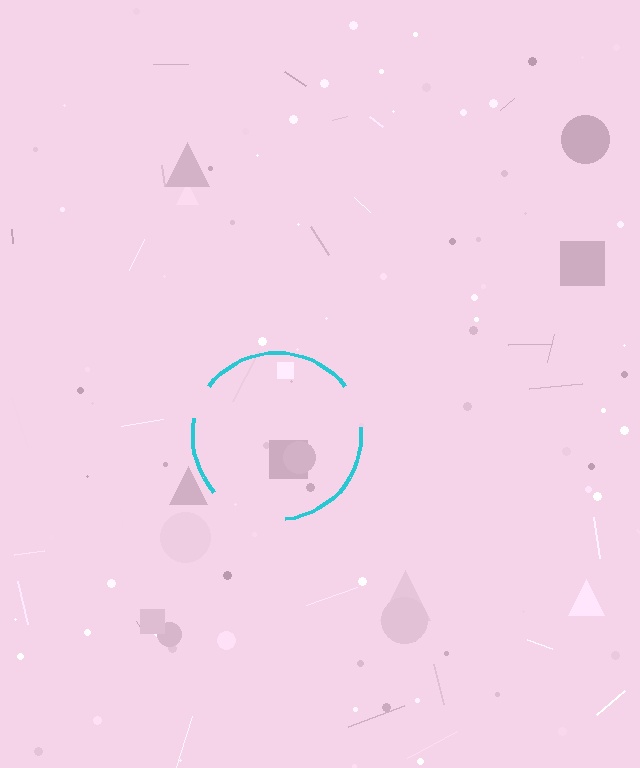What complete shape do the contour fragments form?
The contour fragments form a circle.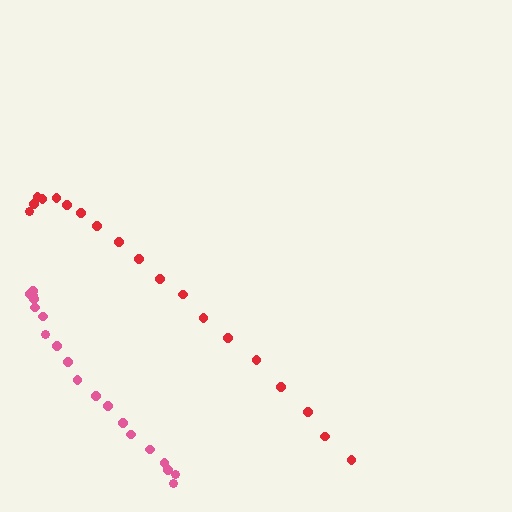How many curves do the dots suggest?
There are 2 distinct paths.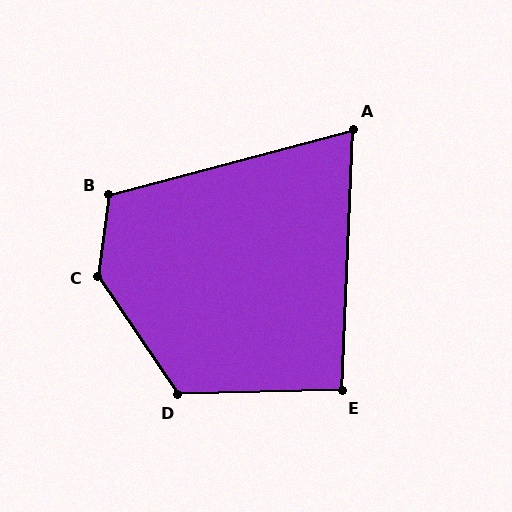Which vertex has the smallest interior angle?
A, at approximately 73 degrees.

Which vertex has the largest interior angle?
C, at approximately 138 degrees.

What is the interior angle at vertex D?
Approximately 122 degrees (obtuse).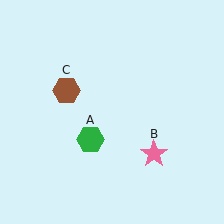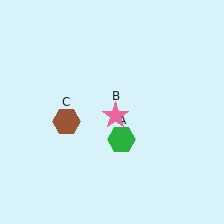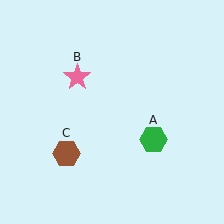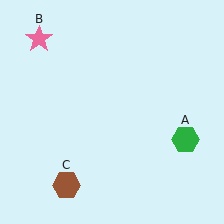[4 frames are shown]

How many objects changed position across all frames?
3 objects changed position: green hexagon (object A), pink star (object B), brown hexagon (object C).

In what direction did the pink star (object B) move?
The pink star (object B) moved up and to the left.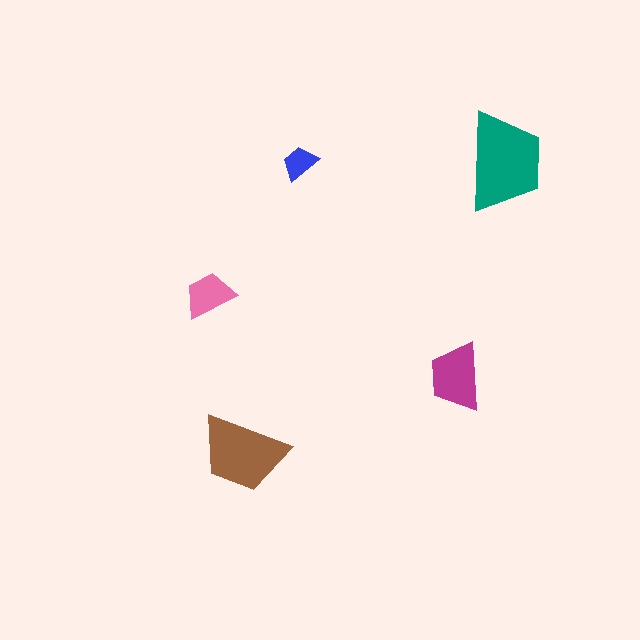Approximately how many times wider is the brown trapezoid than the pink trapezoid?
About 1.5 times wider.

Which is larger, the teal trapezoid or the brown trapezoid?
The teal one.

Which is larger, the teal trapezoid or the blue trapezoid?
The teal one.